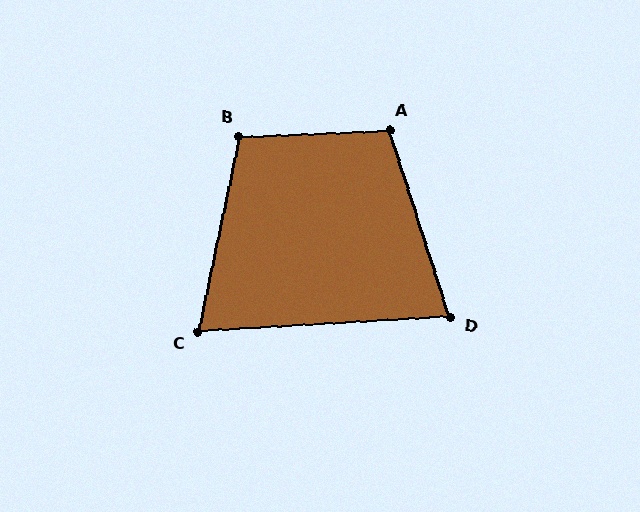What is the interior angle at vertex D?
Approximately 75 degrees (acute).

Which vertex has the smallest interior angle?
C, at approximately 75 degrees.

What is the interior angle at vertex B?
Approximately 105 degrees (obtuse).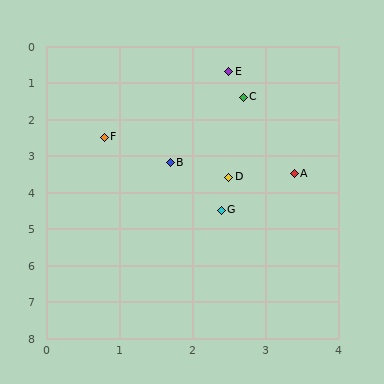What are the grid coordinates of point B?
Point B is at approximately (1.7, 3.2).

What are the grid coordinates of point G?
Point G is at approximately (2.4, 4.5).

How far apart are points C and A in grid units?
Points C and A are about 2.2 grid units apart.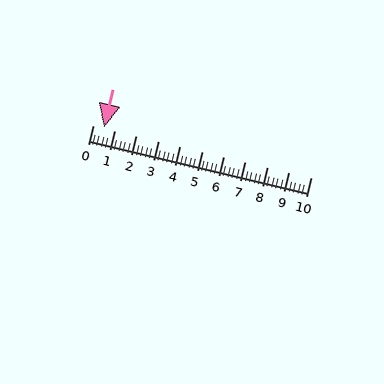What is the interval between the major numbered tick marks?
The major tick marks are spaced 1 units apart.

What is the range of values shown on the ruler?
The ruler shows values from 0 to 10.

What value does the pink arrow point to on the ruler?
The pink arrow points to approximately 0.5.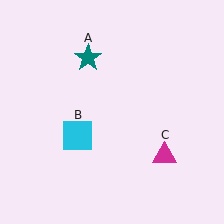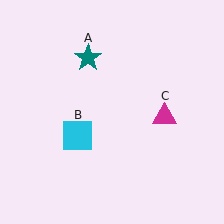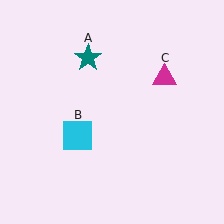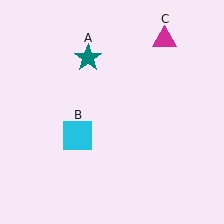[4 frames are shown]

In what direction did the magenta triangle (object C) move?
The magenta triangle (object C) moved up.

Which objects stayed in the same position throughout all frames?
Teal star (object A) and cyan square (object B) remained stationary.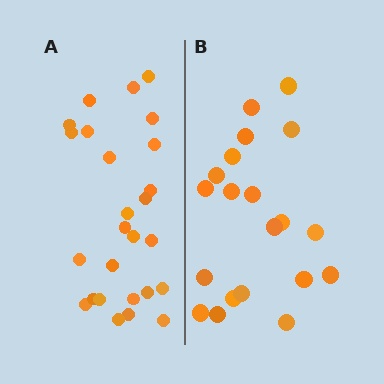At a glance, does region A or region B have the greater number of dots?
Region A (the left region) has more dots.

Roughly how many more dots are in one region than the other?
Region A has about 6 more dots than region B.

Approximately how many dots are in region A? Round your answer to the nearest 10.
About 30 dots. (The exact count is 26, which rounds to 30.)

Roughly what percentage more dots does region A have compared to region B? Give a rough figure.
About 30% more.